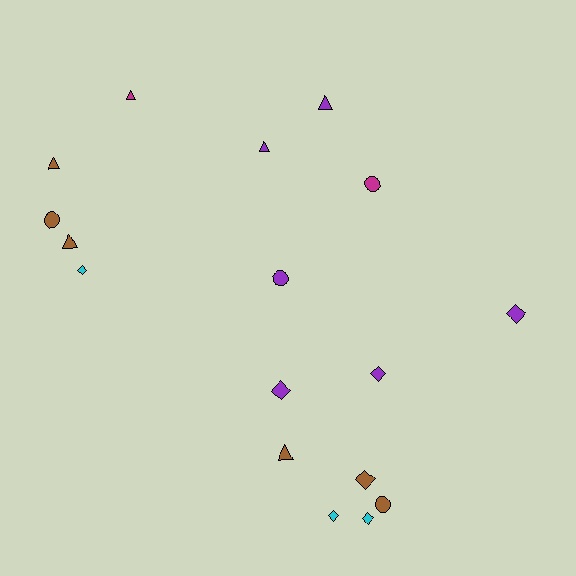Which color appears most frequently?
Brown, with 6 objects.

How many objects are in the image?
There are 17 objects.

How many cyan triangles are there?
There are no cyan triangles.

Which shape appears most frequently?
Diamond, with 7 objects.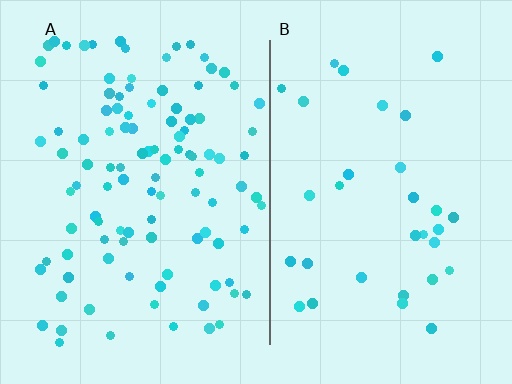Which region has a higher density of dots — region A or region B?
A (the left).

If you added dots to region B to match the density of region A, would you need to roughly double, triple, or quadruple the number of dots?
Approximately triple.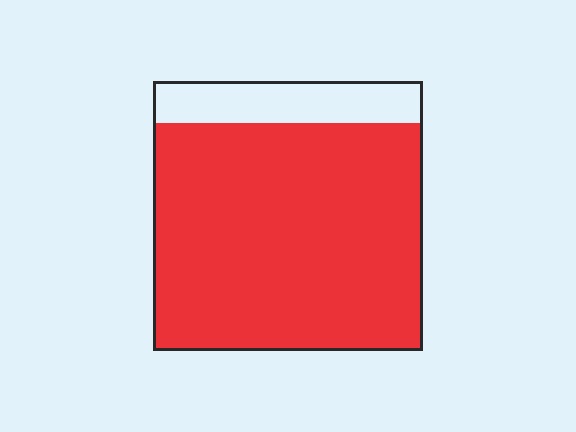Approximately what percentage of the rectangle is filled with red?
Approximately 85%.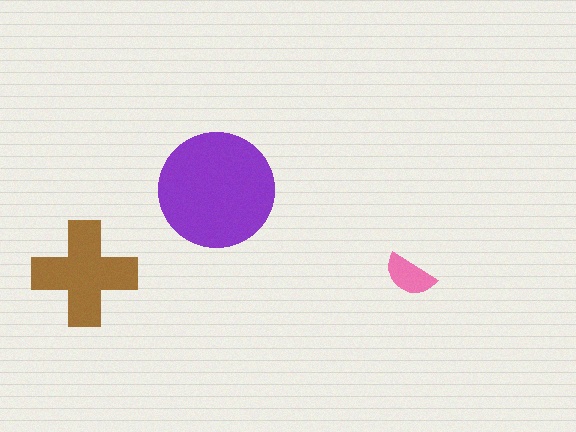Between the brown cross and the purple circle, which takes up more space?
The purple circle.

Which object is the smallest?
The pink semicircle.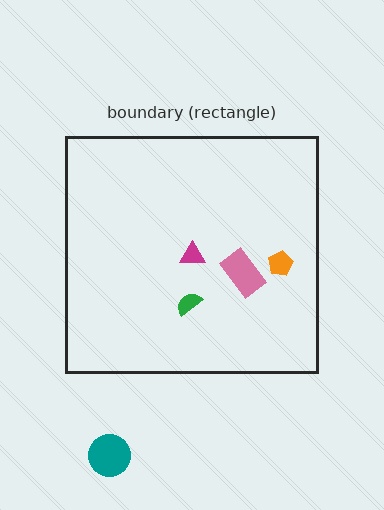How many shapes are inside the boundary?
4 inside, 1 outside.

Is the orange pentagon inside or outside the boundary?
Inside.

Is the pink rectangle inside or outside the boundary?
Inside.